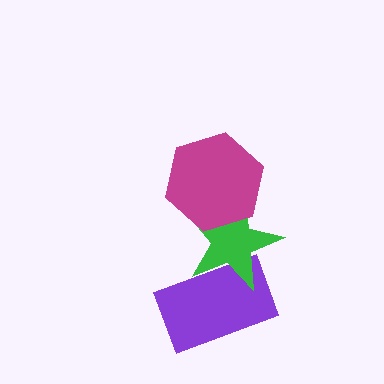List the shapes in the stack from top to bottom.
From top to bottom: the magenta hexagon, the green star, the purple rectangle.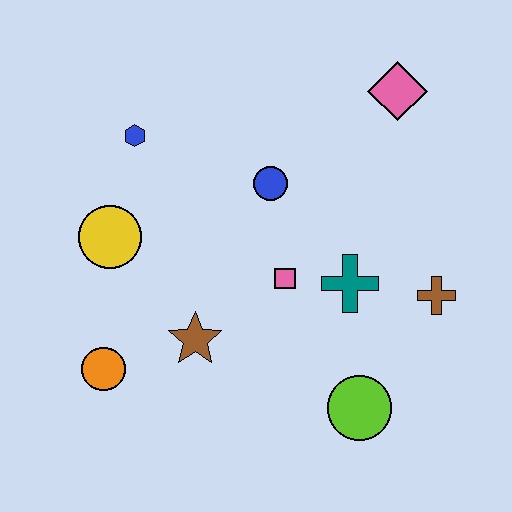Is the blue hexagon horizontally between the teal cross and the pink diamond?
No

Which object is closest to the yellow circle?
The blue hexagon is closest to the yellow circle.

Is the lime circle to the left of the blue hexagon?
No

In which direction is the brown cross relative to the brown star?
The brown cross is to the right of the brown star.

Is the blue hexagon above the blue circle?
Yes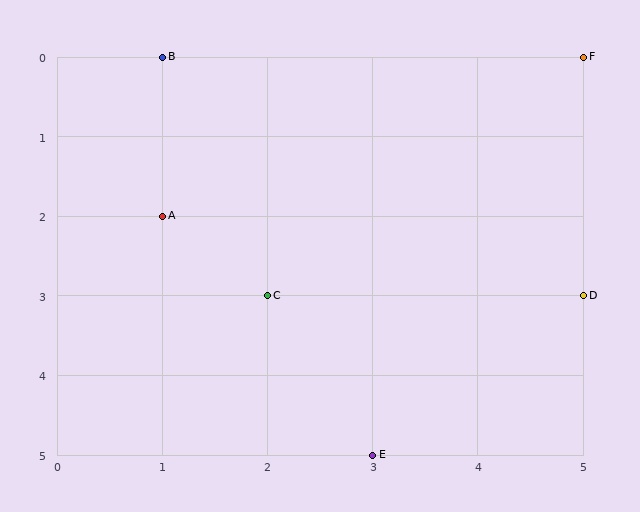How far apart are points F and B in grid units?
Points F and B are 4 columns apart.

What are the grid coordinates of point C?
Point C is at grid coordinates (2, 3).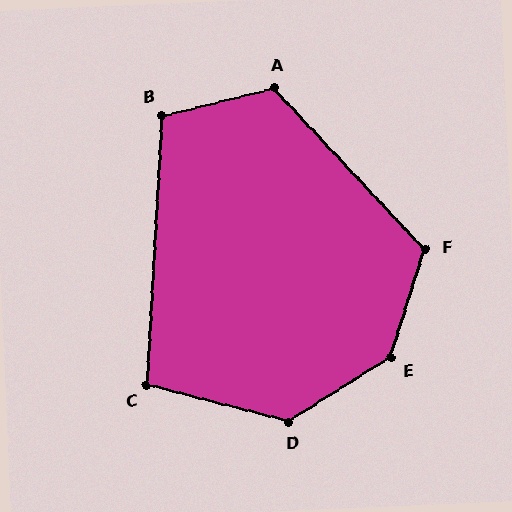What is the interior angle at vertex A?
Approximately 119 degrees (obtuse).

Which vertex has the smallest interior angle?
C, at approximately 102 degrees.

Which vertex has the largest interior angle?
E, at approximately 139 degrees.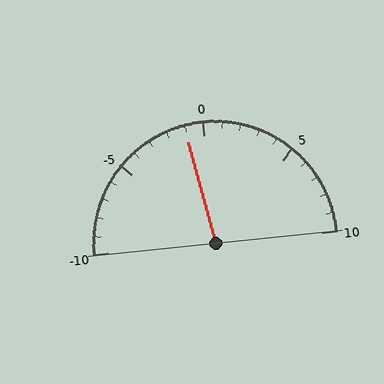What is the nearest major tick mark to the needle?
The nearest major tick mark is 0.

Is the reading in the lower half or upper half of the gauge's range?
The reading is in the lower half of the range (-10 to 10).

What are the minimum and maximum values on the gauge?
The gauge ranges from -10 to 10.